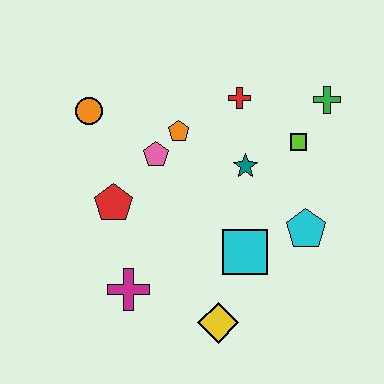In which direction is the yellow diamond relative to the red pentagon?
The yellow diamond is below the red pentagon.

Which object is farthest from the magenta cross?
The green cross is farthest from the magenta cross.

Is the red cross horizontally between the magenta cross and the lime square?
Yes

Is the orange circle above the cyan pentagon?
Yes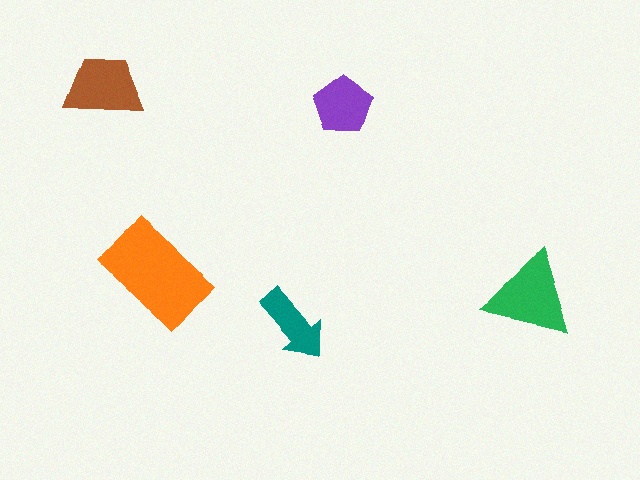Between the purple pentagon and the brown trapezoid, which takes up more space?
The brown trapezoid.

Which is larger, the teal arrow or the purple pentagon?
The purple pentagon.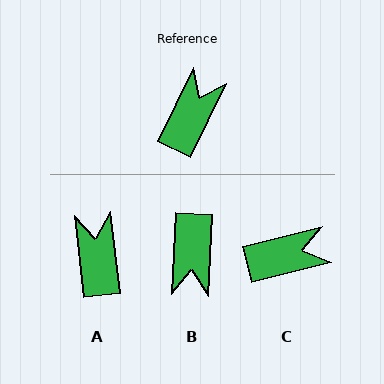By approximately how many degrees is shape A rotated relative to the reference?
Approximately 33 degrees counter-clockwise.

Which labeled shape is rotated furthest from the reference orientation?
B, about 157 degrees away.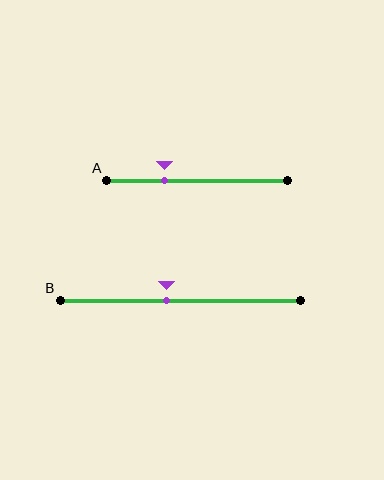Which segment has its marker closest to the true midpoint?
Segment B has its marker closest to the true midpoint.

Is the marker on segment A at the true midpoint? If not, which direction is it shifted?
No, the marker on segment A is shifted to the left by about 18% of the segment length.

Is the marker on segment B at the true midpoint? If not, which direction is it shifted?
No, the marker on segment B is shifted to the left by about 6% of the segment length.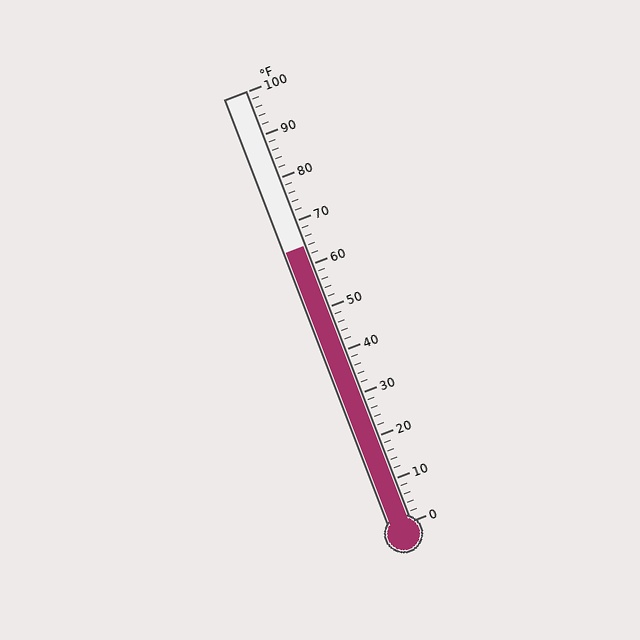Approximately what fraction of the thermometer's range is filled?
The thermometer is filled to approximately 65% of its range.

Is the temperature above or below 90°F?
The temperature is below 90°F.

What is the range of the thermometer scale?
The thermometer scale ranges from 0°F to 100°F.